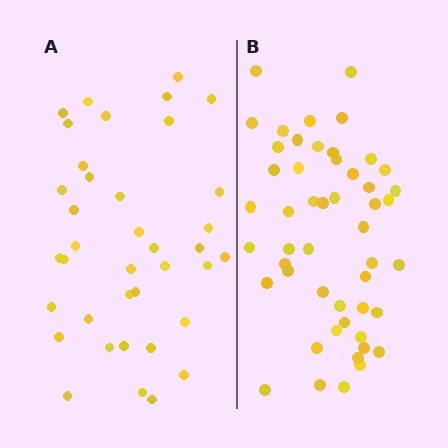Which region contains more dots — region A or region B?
Region B (the right region) has more dots.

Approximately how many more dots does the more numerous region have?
Region B has roughly 12 or so more dots than region A.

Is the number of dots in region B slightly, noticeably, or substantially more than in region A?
Region B has noticeably more, but not dramatically so. The ratio is roughly 1.3 to 1.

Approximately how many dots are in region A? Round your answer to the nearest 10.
About 40 dots. (The exact count is 38, which rounds to 40.)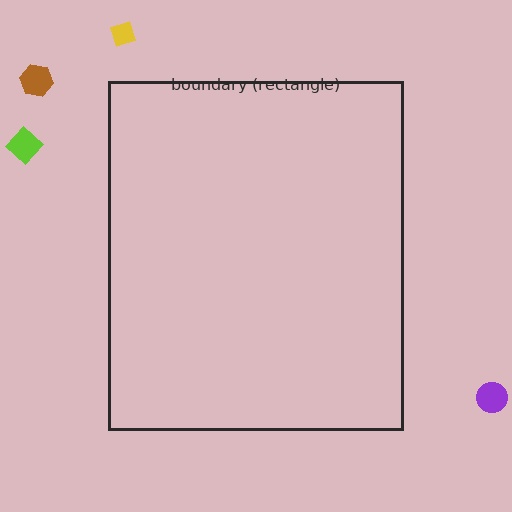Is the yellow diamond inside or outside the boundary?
Outside.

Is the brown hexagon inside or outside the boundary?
Outside.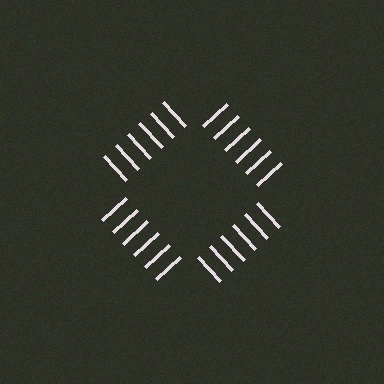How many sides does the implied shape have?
4 sides — the line-ends trace a square.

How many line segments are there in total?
24 — 6 along each of the 4 edges.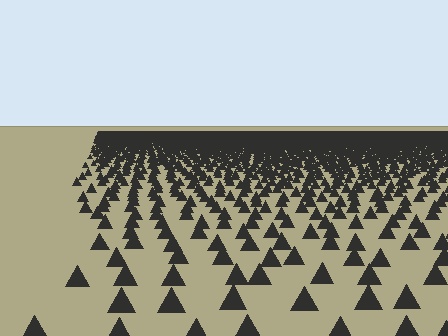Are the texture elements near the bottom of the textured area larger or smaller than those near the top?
Larger. Near the bottom, elements are closer to the viewer and appear at a bigger on-screen size.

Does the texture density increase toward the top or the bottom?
Density increases toward the top.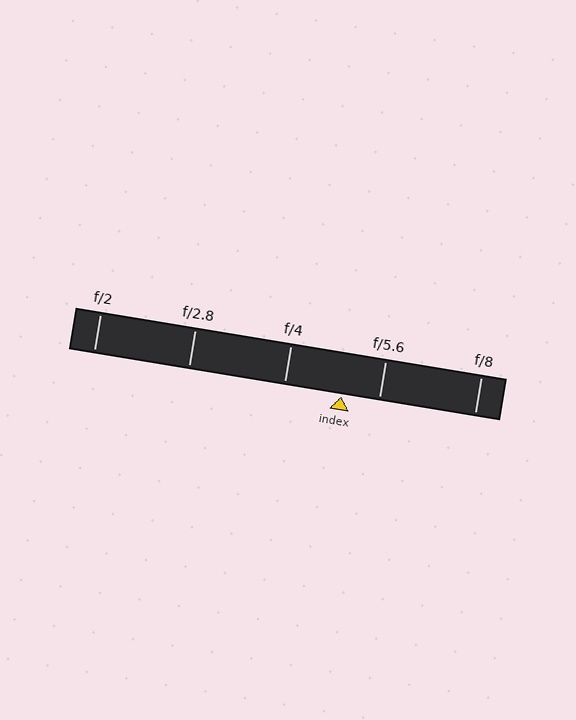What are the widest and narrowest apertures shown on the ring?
The widest aperture shown is f/2 and the narrowest is f/8.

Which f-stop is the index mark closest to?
The index mark is closest to f/5.6.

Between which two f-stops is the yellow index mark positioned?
The index mark is between f/4 and f/5.6.